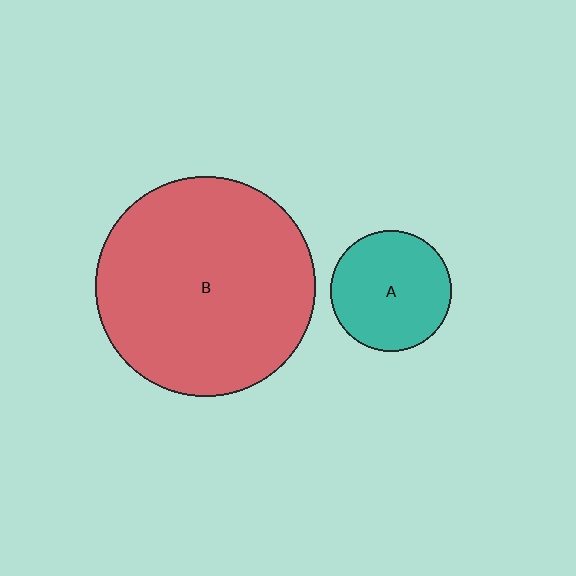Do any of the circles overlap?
No, none of the circles overlap.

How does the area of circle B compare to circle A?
Approximately 3.3 times.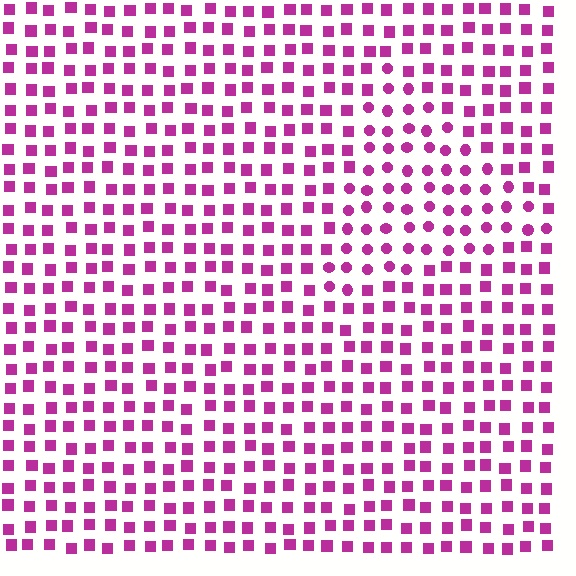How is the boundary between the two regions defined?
The boundary is defined by a change in element shape: circles inside vs. squares outside. All elements share the same color and spacing.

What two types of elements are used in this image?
The image uses circles inside the triangle region and squares outside it.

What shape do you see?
I see a triangle.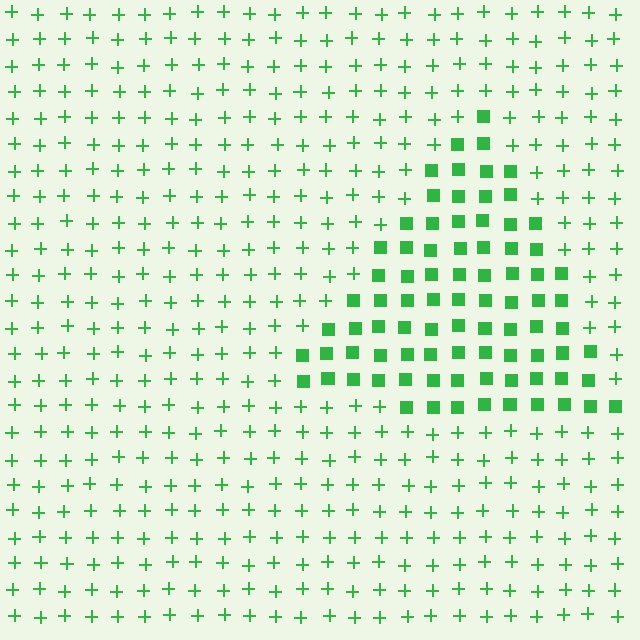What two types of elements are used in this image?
The image uses squares inside the triangle region and plus signs outside it.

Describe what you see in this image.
The image is filled with small green elements arranged in a uniform grid. A triangle-shaped region contains squares, while the surrounding area contains plus signs. The boundary is defined purely by the change in element shape.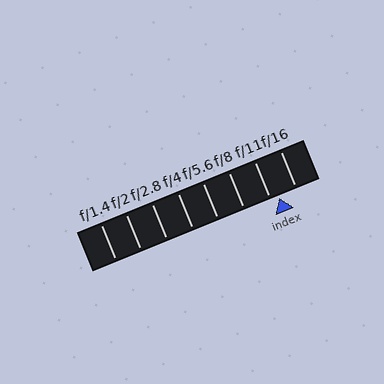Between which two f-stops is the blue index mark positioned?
The index mark is between f/11 and f/16.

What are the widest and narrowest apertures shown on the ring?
The widest aperture shown is f/1.4 and the narrowest is f/16.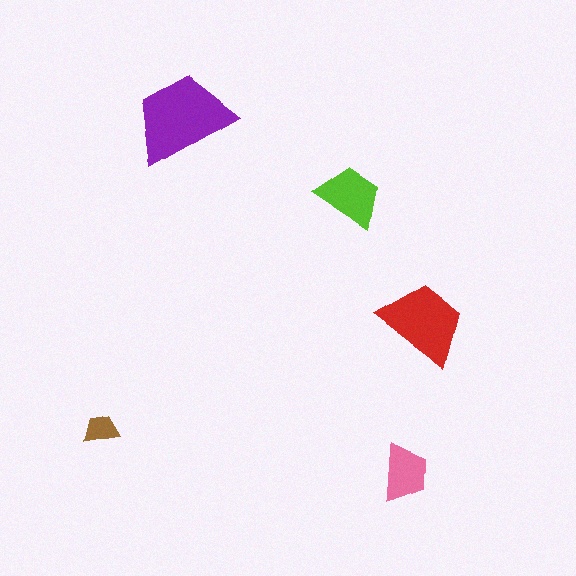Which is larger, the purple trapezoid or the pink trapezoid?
The purple one.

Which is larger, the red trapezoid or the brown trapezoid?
The red one.